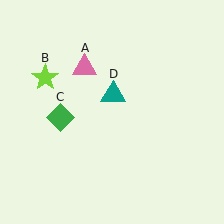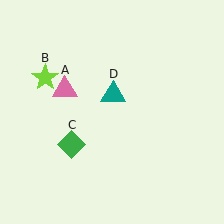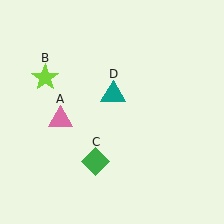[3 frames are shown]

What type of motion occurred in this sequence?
The pink triangle (object A), green diamond (object C) rotated counterclockwise around the center of the scene.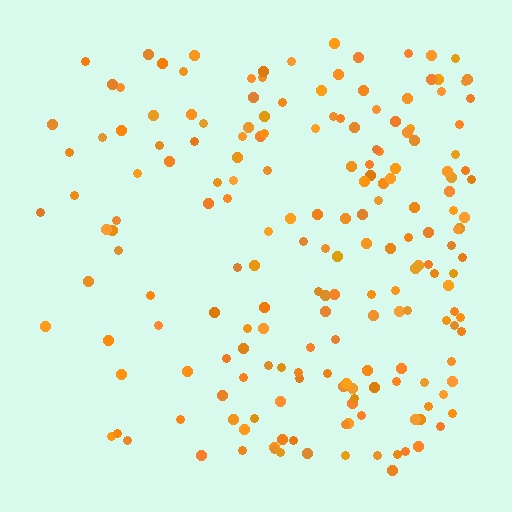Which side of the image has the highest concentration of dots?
The right.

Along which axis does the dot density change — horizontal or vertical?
Horizontal.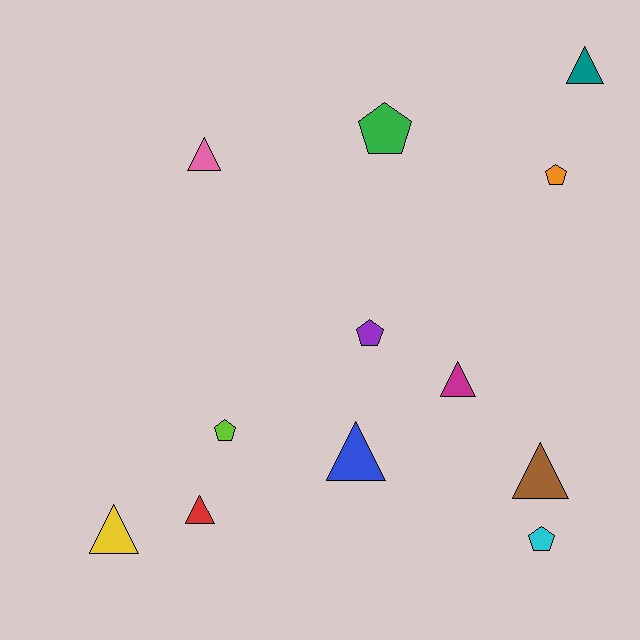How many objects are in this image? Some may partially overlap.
There are 12 objects.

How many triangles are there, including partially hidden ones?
There are 7 triangles.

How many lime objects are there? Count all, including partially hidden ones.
There is 1 lime object.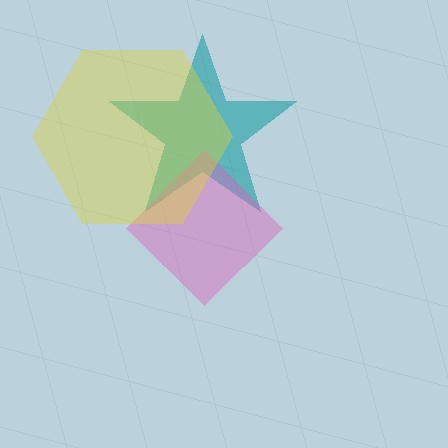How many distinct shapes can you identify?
There are 3 distinct shapes: a teal star, a pink diamond, a yellow hexagon.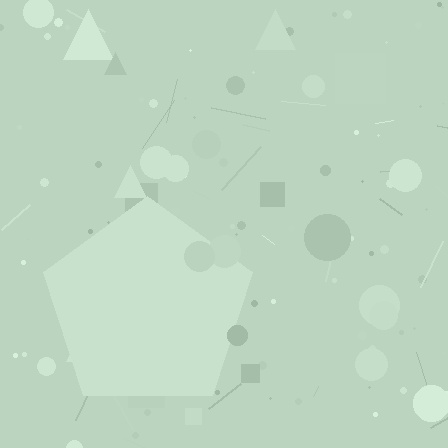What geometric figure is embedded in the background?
A pentagon is embedded in the background.